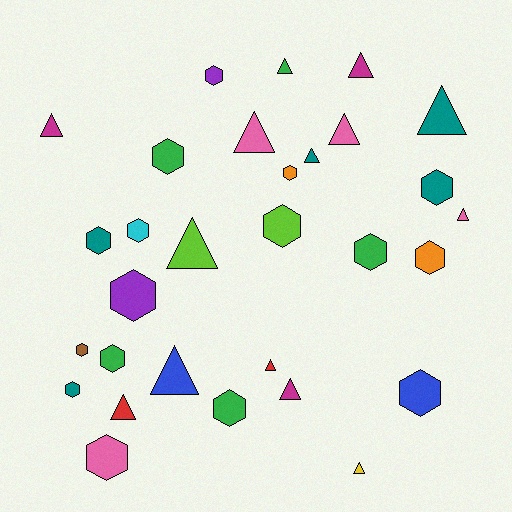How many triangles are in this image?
There are 14 triangles.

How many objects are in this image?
There are 30 objects.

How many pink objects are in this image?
There are 4 pink objects.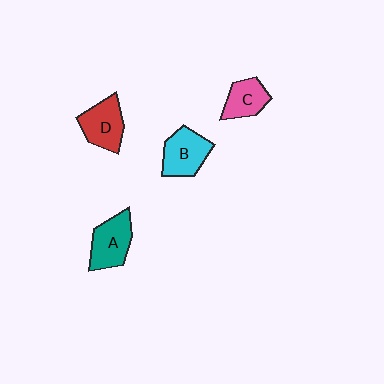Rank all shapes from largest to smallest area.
From largest to smallest: A (teal), B (cyan), D (red), C (pink).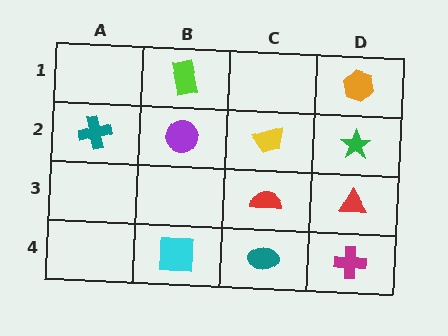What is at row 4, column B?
A cyan square.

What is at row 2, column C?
A yellow trapezoid.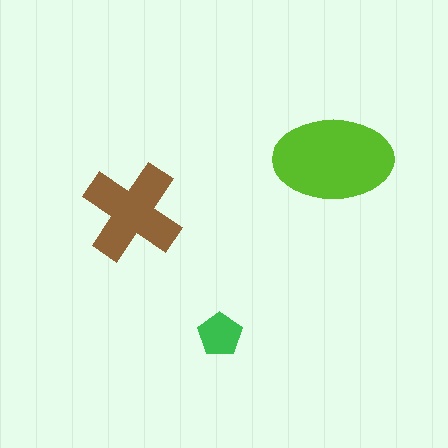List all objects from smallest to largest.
The green pentagon, the brown cross, the lime ellipse.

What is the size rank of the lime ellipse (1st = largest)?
1st.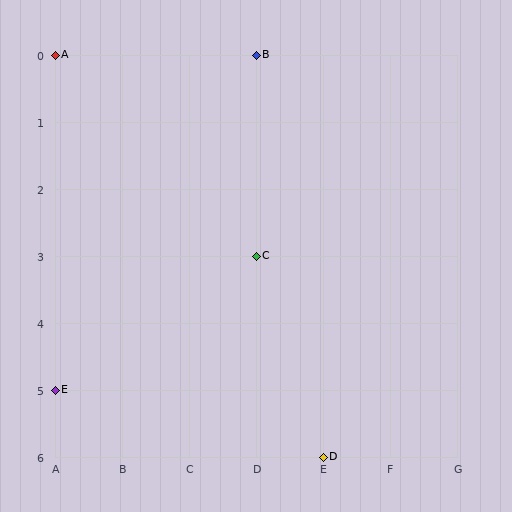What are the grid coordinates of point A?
Point A is at grid coordinates (A, 0).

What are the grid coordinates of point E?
Point E is at grid coordinates (A, 5).